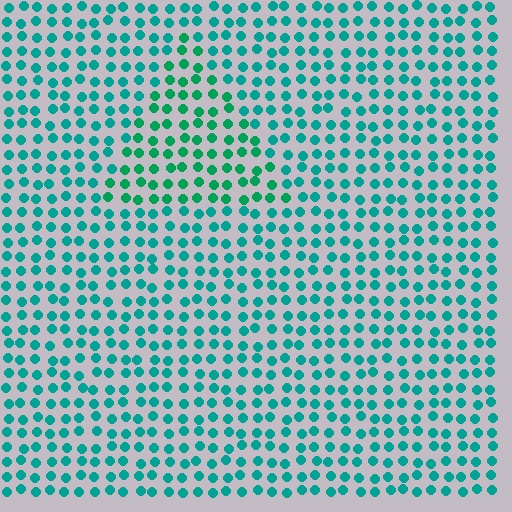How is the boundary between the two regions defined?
The boundary is defined purely by a slight shift in hue (about 23 degrees). Spacing, size, and orientation are identical on both sides.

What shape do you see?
I see a triangle.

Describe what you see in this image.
The image is filled with small teal elements in a uniform arrangement. A triangle-shaped region is visible where the elements are tinted to a slightly different hue, forming a subtle color boundary.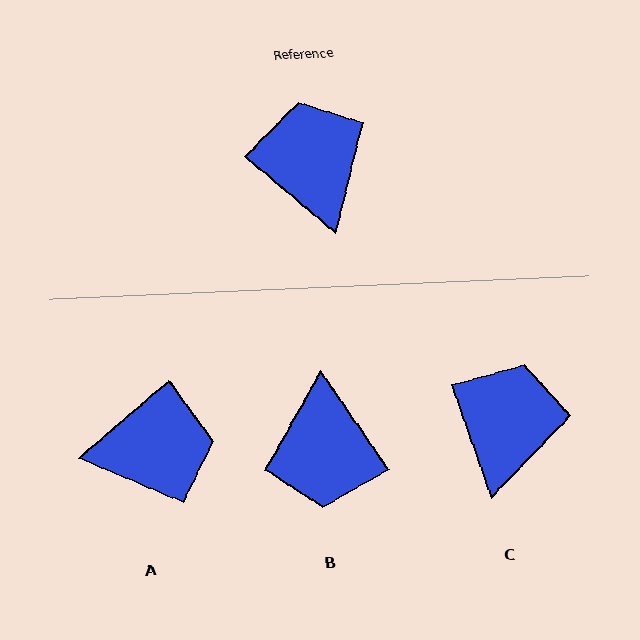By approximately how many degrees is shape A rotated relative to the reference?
Approximately 99 degrees clockwise.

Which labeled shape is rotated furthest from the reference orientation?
B, about 164 degrees away.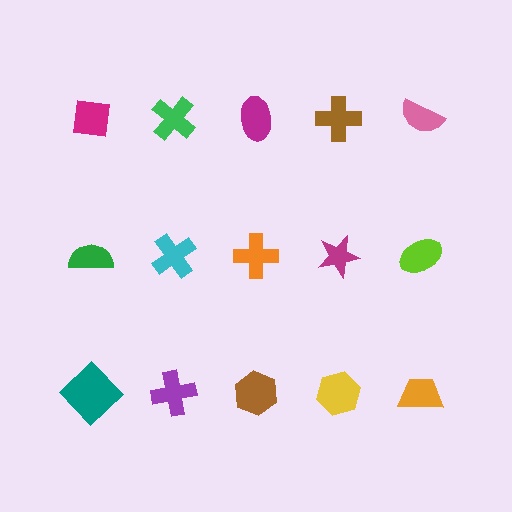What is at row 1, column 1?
A magenta square.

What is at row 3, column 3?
A brown hexagon.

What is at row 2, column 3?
An orange cross.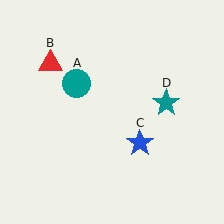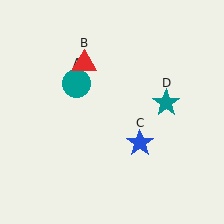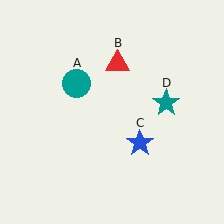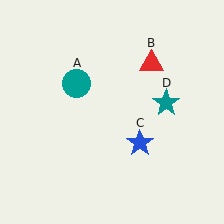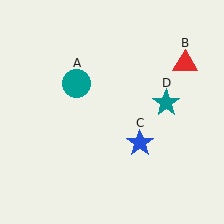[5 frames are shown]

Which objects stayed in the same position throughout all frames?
Teal circle (object A) and blue star (object C) and teal star (object D) remained stationary.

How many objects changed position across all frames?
1 object changed position: red triangle (object B).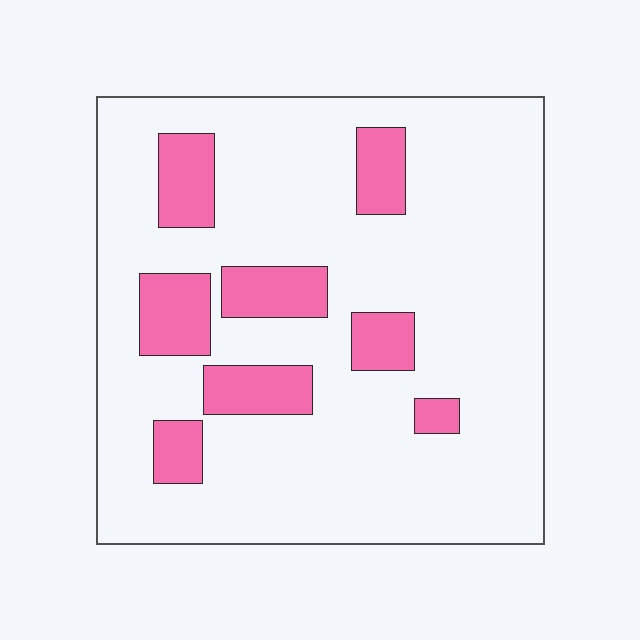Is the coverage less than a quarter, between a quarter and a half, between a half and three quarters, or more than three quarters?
Less than a quarter.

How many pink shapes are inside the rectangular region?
8.